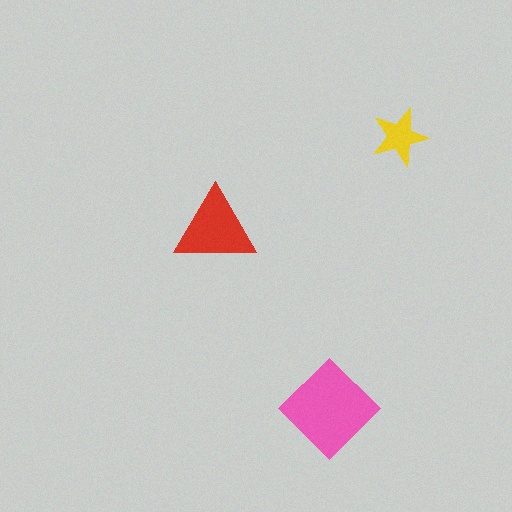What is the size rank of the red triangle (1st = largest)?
2nd.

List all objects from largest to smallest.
The pink diamond, the red triangle, the yellow star.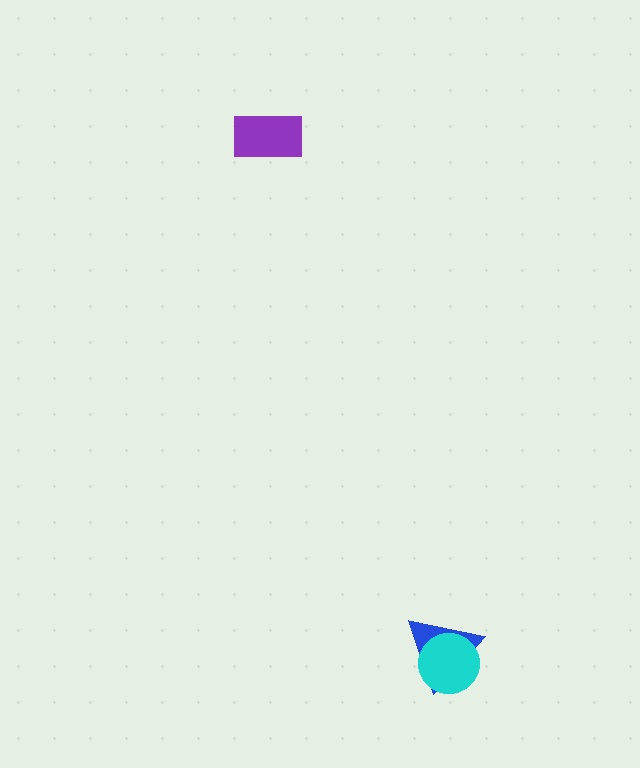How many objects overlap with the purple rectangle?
0 objects overlap with the purple rectangle.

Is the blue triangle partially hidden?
Yes, it is partially covered by another shape.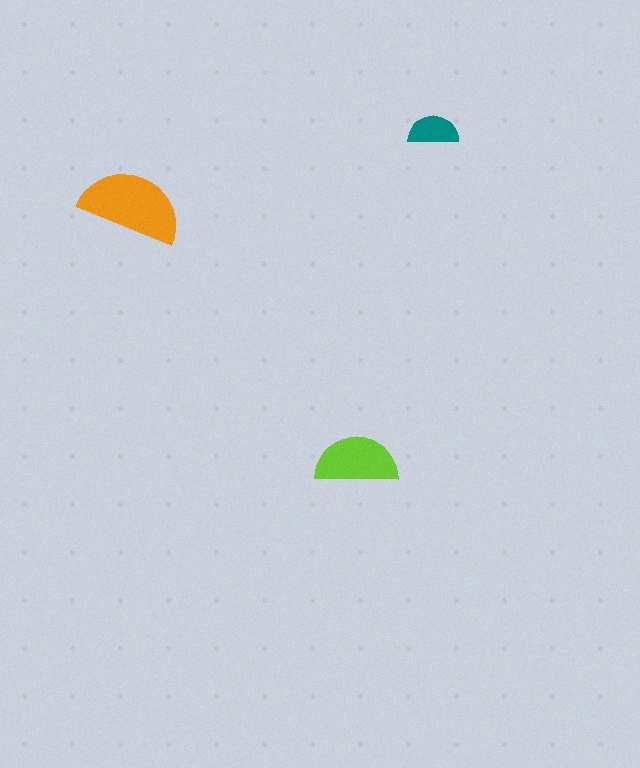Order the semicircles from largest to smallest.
the orange one, the lime one, the teal one.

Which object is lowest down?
The lime semicircle is bottommost.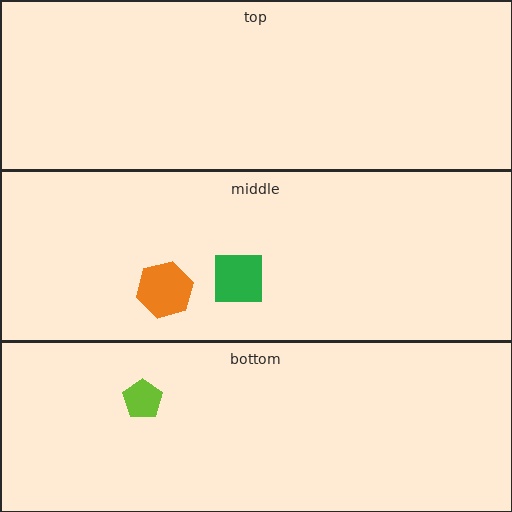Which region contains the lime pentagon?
The bottom region.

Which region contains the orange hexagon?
The middle region.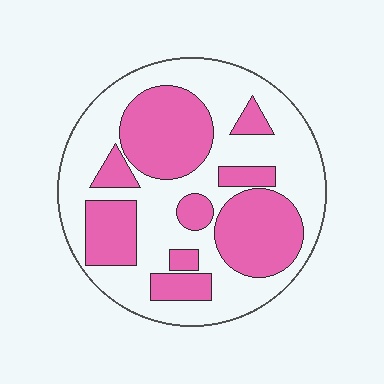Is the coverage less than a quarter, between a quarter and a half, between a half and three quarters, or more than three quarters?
Between a quarter and a half.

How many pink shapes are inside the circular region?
9.